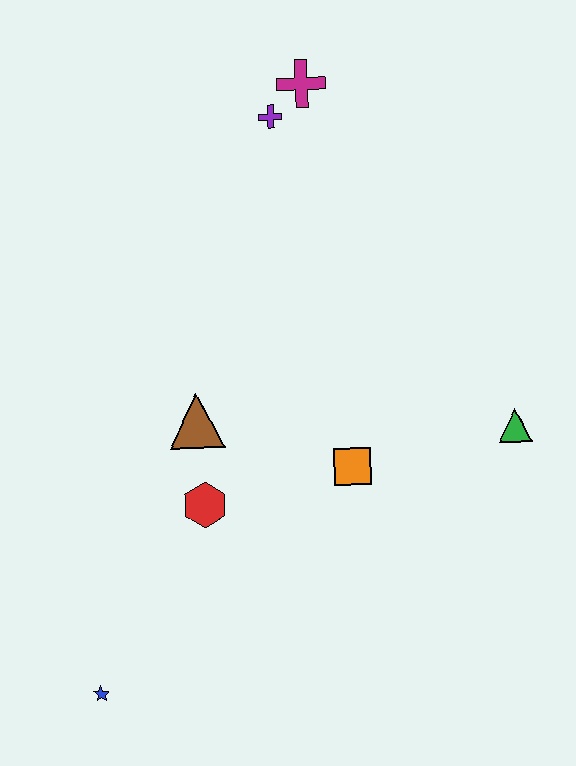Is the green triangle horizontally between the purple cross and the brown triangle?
No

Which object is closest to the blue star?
The red hexagon is closest to the blue star.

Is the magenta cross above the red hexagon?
Yes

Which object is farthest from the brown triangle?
The magenta cross is farthest from the brown triangle.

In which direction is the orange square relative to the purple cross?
The orange square is below the purple cross.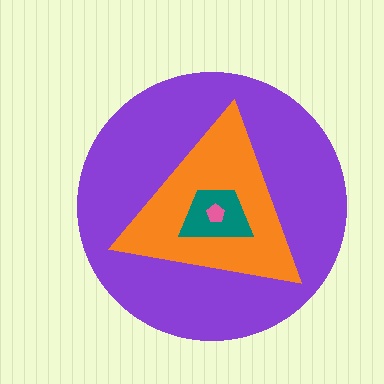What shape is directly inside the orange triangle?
The teal trapezoid.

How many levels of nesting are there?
4.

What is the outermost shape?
The purple circle.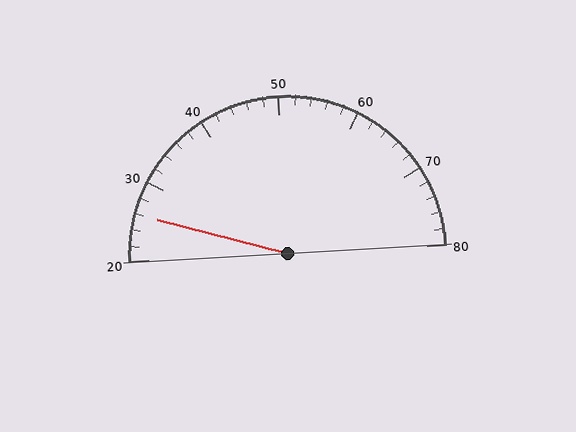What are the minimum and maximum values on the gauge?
The gauge ranges from 20 to 80.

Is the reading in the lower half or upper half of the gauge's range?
The reading is in the lower half of the range (20 to 80).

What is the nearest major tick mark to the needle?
The nearest major tick mark is 30.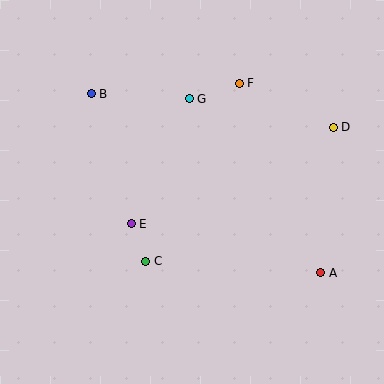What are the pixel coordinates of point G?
Point G is at (189, 99).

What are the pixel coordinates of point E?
Point E is at (131, 224).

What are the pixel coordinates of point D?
Point D is at (333, 127).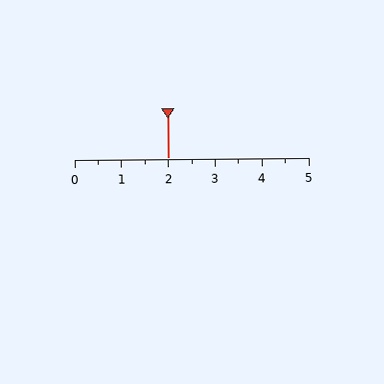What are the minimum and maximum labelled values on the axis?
The axis runs from 0 to 5.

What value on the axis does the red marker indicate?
The marker indicates approximately 2.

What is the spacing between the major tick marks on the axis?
The major ticks are spaced 1 apart.